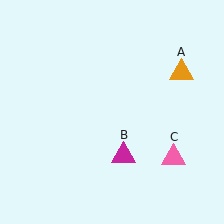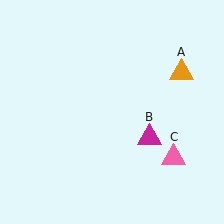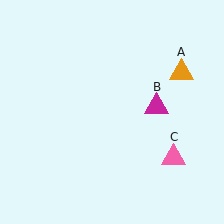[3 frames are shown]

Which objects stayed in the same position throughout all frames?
Orange triangle (object A) and pink triangle (object C) remained stationary.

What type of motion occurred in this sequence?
The magenta triangle (object B) rotated counterclockwise around the center of the scene.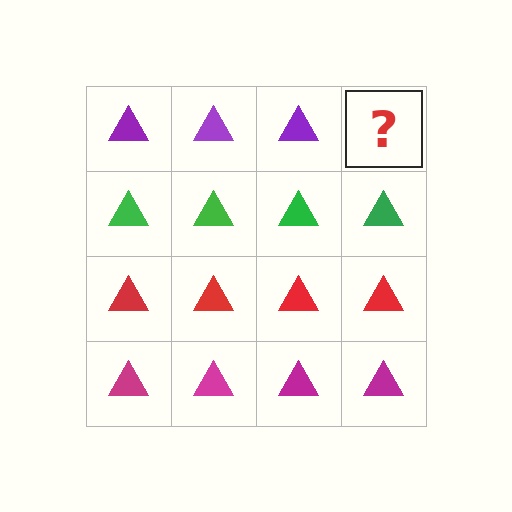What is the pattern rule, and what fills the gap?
The rule is that each row has a consistent color. The gap should be filled with a purple triangle.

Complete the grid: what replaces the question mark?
The question mark should be replaced with a purple triangle.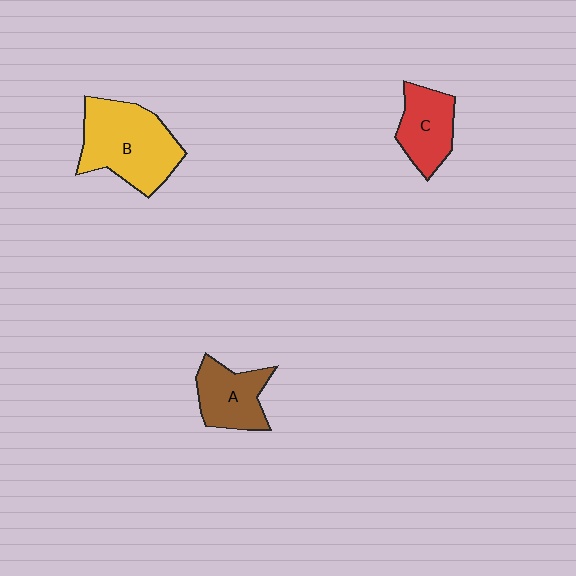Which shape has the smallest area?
Shape C (red).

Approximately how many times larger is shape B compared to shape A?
Approximately 1.7 times.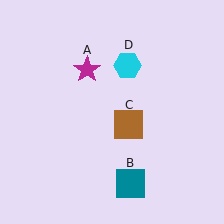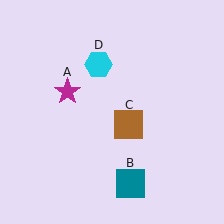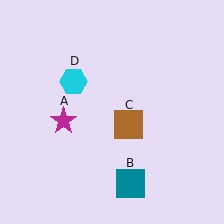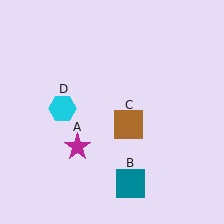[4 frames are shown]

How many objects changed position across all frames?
2 objects changed position: magenta star (object A), cyan hexagon (object D).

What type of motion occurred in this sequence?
The magenta star (object A), cyan hexagon (object D) rotated counterclockwise around the center of the scene.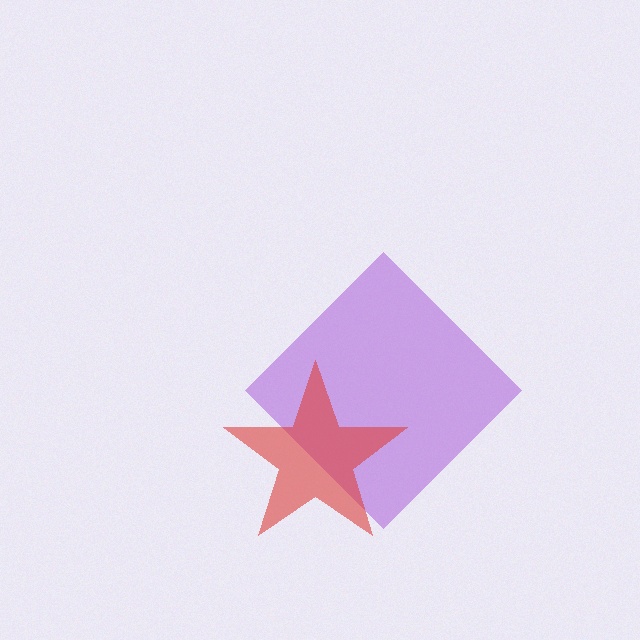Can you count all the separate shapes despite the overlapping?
Yes, there are 2 separate shapes.